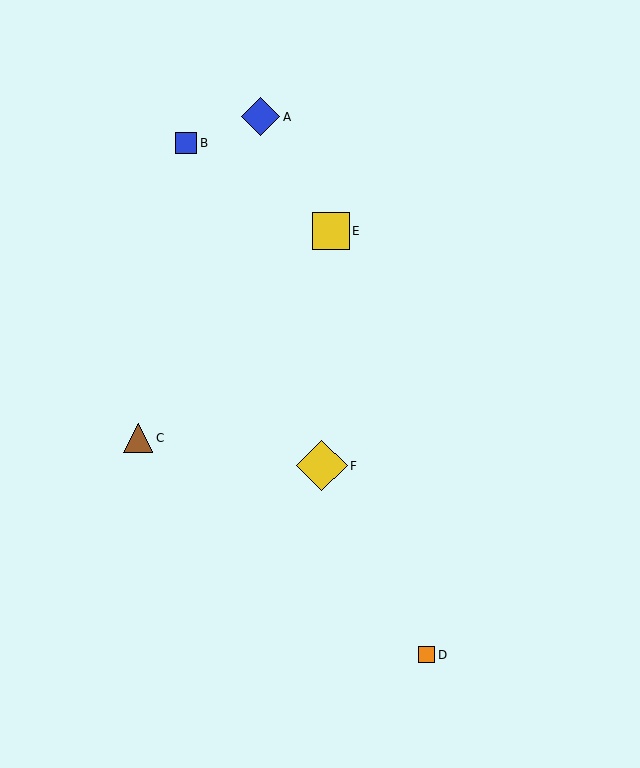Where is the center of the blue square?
The center of the blue square is at (186, 143).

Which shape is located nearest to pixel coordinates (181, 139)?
The blue square (labeled B) at (186, 143) is nearest to that location.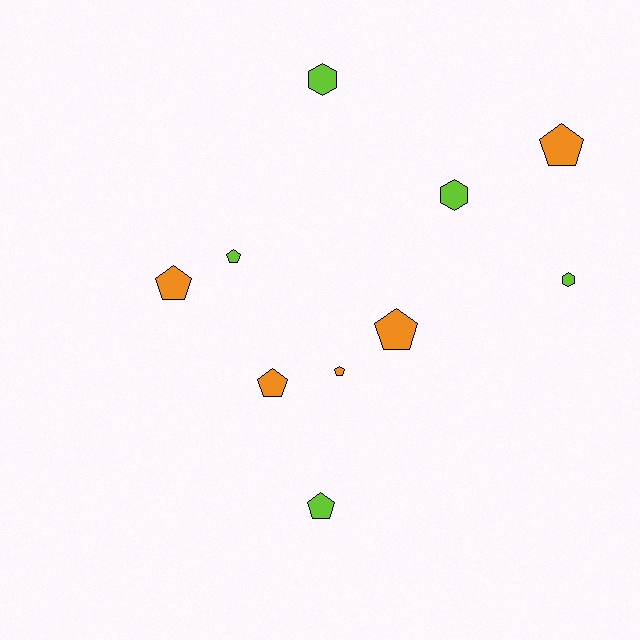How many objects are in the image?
There are 10 objects.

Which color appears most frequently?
Lime, with 5 objects.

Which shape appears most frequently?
Pentagon, with 7 objects.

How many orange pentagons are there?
There are 5 orange pentagons.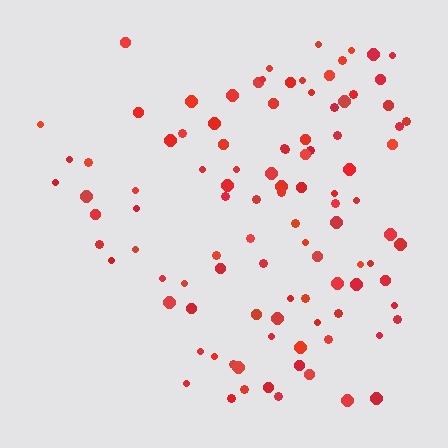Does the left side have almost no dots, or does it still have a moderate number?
Still a moderate number, just noticeably fewer than the right.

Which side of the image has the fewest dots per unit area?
The left.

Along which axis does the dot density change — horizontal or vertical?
Horizontal.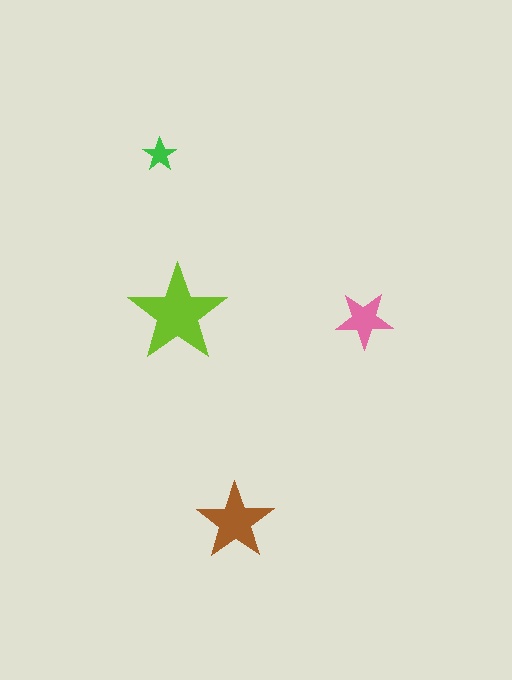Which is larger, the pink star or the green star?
The pink one.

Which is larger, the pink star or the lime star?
The lime one.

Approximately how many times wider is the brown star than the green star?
About 2.5 times wider.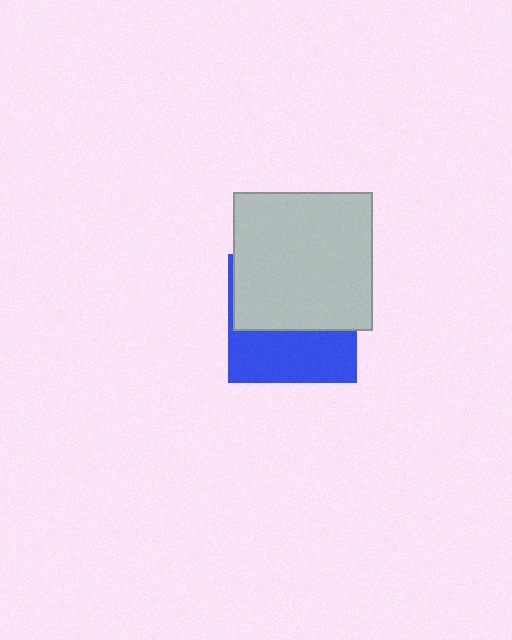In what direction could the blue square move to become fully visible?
The blue square could move down. That would shift it out from behind the light gray rectangle entirely.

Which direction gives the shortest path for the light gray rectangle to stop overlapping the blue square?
Moving up gives the shortest separation.